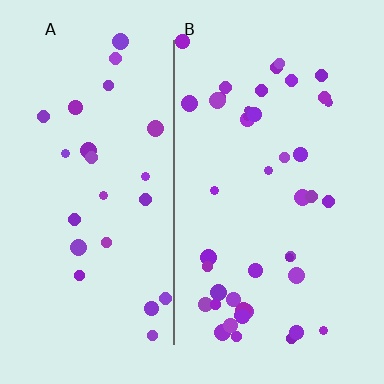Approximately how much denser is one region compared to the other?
Approximately 1.8× — region B over region A.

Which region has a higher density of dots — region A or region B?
B (the right).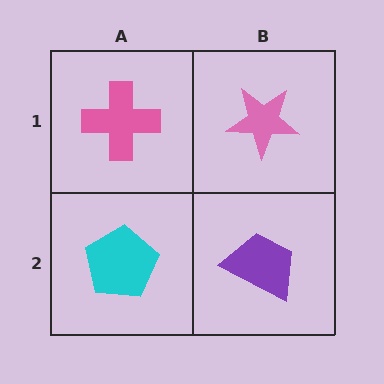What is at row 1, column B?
A pink star.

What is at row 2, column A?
A cyan pentagon.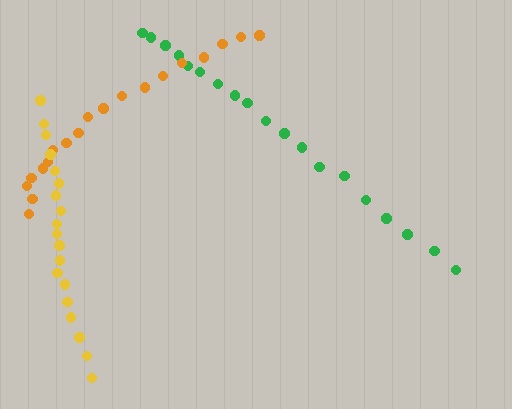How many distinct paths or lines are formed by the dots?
There are 3 distinct paths.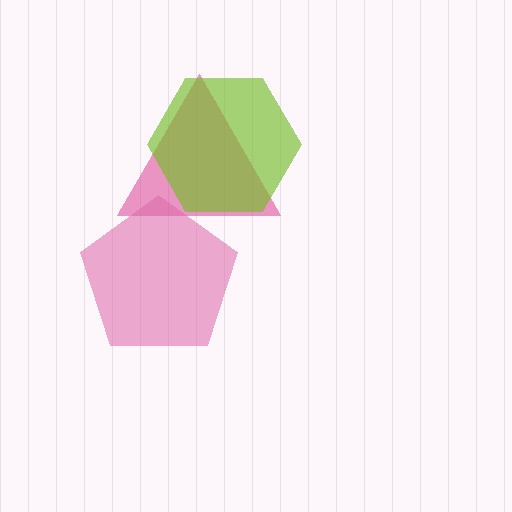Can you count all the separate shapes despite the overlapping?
Yes, there are 3 separate shapes.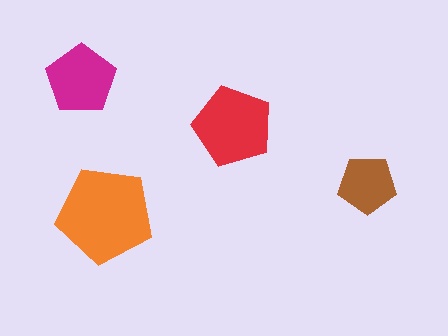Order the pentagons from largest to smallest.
the orange one, the red one, the magenta one, the brown one.